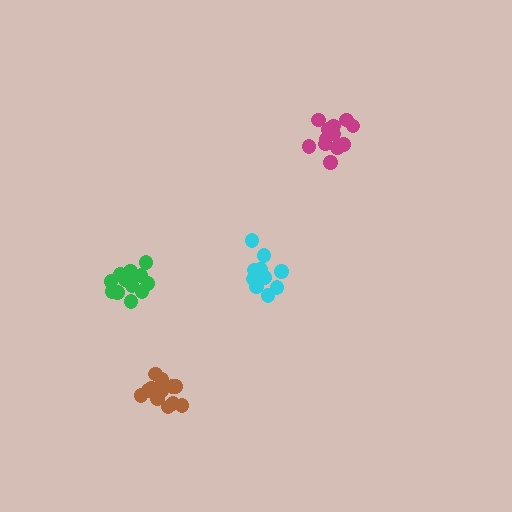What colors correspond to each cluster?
The clusters are colored: brown, magenta, cyan, green.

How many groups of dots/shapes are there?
There are 4 groups.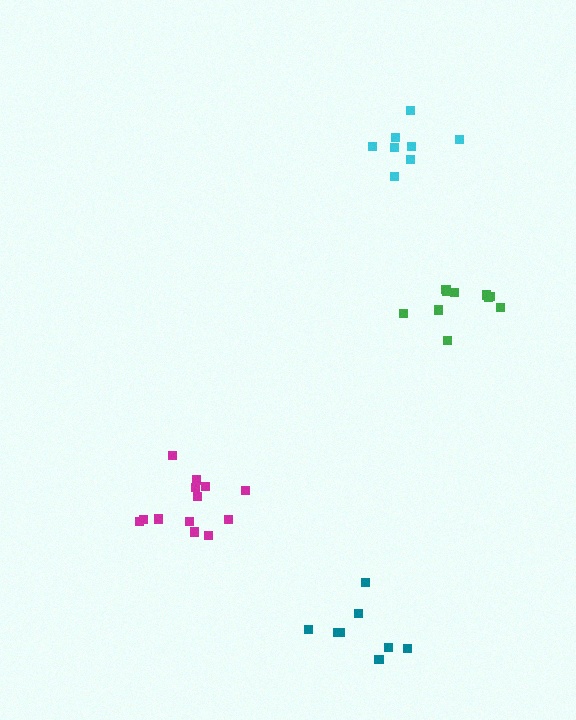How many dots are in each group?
Group 1: 8 dots, Group 2: 8 dots, Group 3: 13 dots, Group 4: 10 dots (39 total).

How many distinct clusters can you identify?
There are 4 distinct clusters.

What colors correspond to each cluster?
The clusters are colored: teal, cyan, magenta, green.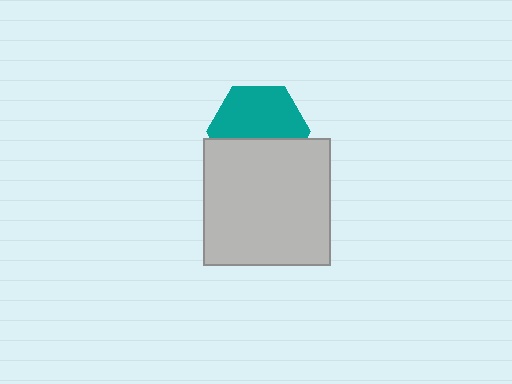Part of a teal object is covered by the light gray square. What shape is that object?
It is a hexagon.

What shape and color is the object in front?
The object in front is a light gray square.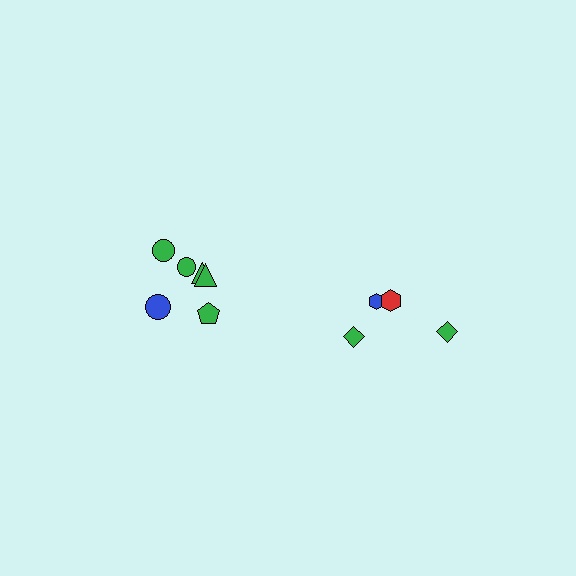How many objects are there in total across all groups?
There are 10 objects.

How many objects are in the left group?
There are 6 objects.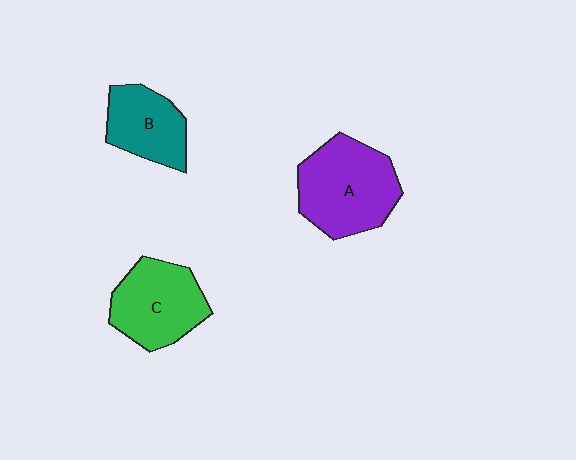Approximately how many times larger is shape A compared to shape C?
Approximately 1.2 times.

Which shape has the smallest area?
Shape B (teal).